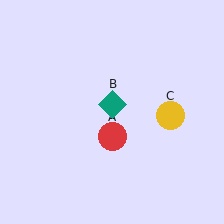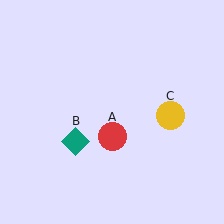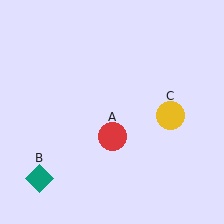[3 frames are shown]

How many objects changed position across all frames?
1 object changed position: teal diamond (object B).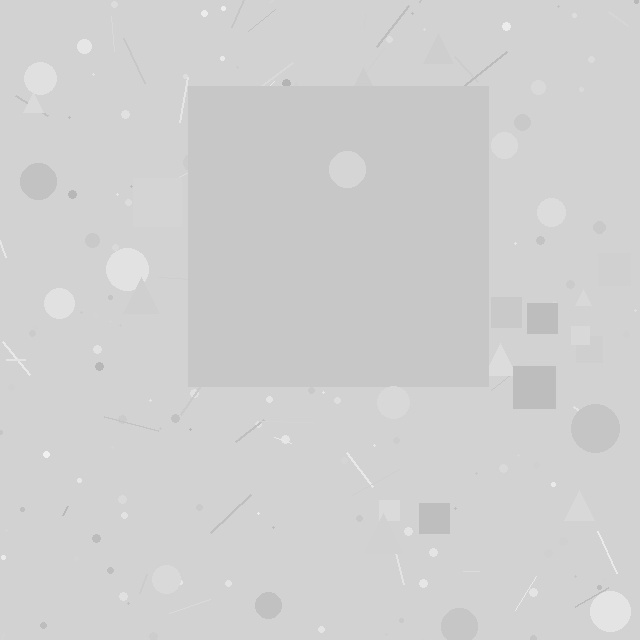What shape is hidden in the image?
A square is hidden in the image.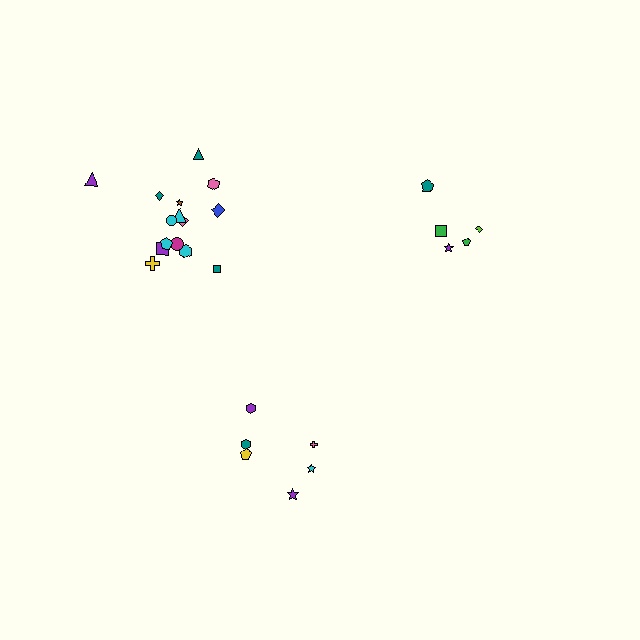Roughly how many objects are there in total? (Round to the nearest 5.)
Roughly 25 objects in total.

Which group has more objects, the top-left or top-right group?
The top-left group.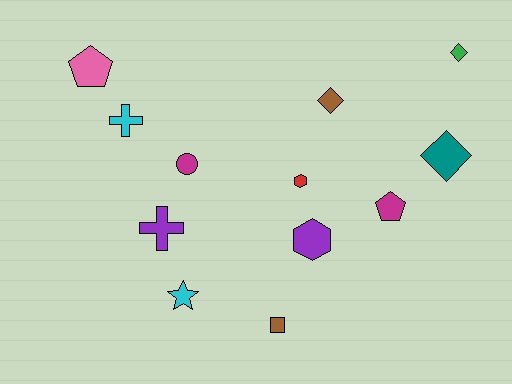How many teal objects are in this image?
There is 1 teal object.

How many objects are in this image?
There are 12 objects.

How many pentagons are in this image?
There are 2 pentagons.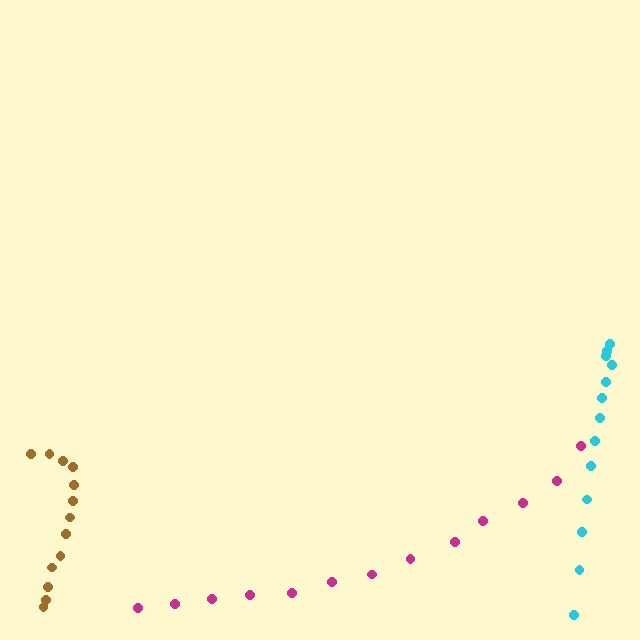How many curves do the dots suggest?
There are 3 distinct paths.